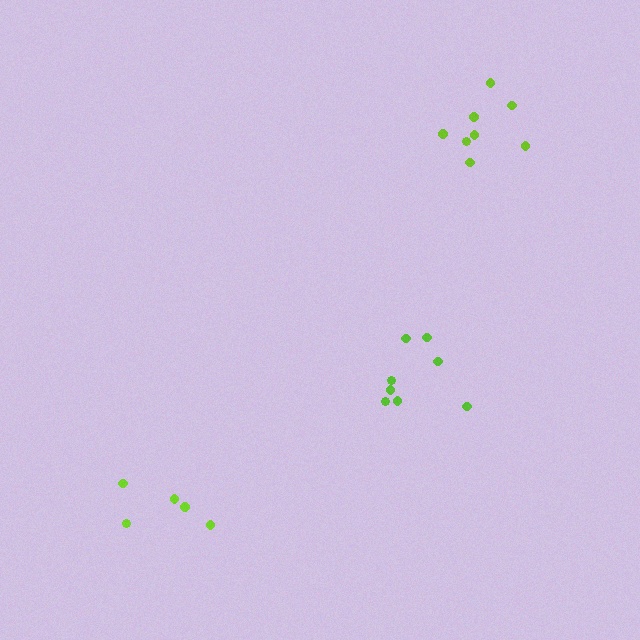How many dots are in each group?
Group 1: 8 dots, Group 2: 5 dots, Group 3: 8 dots (21 total).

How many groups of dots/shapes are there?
There are 3 groups.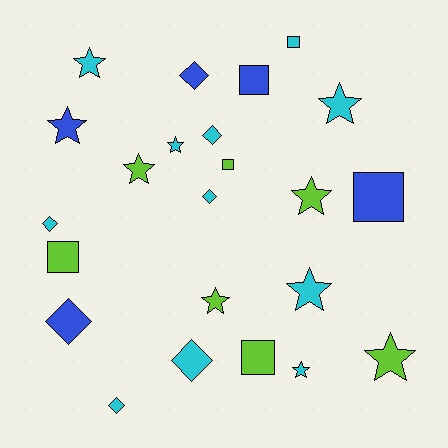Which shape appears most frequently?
Star, with 10 objects.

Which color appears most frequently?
Cyan, with 11 objects.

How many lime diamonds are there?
There are no lime diamonds.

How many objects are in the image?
There are 23 objects.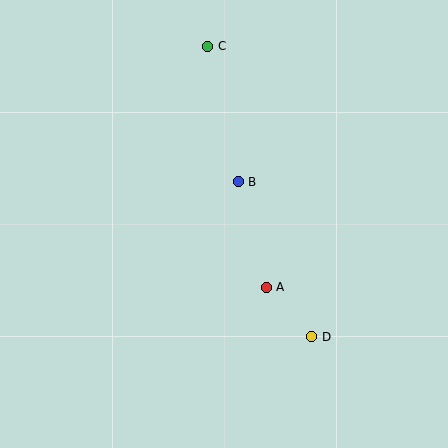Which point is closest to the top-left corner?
Point C is closest to the top-left corner.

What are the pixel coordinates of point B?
Point B is at (238, 182).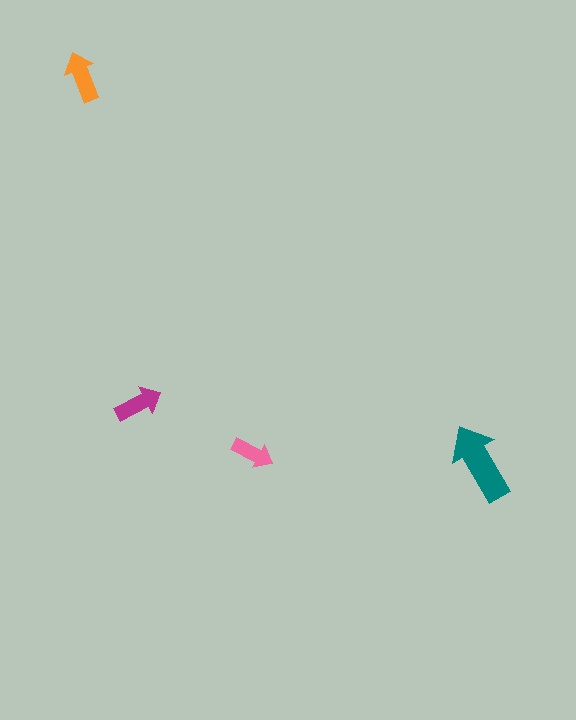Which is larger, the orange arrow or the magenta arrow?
The orange one.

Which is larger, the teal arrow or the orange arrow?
The teal one.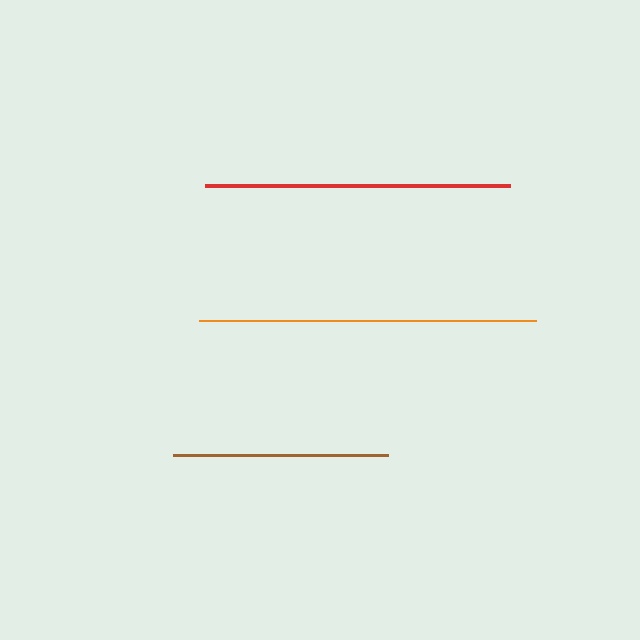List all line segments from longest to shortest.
From longest to shortest: orange, red, brown.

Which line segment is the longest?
The orange line is the longest at approximately 337 pixels.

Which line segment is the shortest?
The brown line is the shortest at approximately 216 pixels.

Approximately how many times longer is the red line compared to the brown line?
The red line is approximately 1.4 times the length of the brown line.